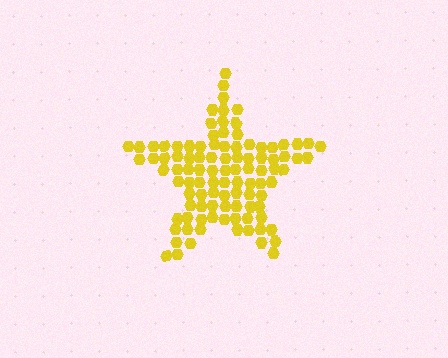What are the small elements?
The small elements are hexagons.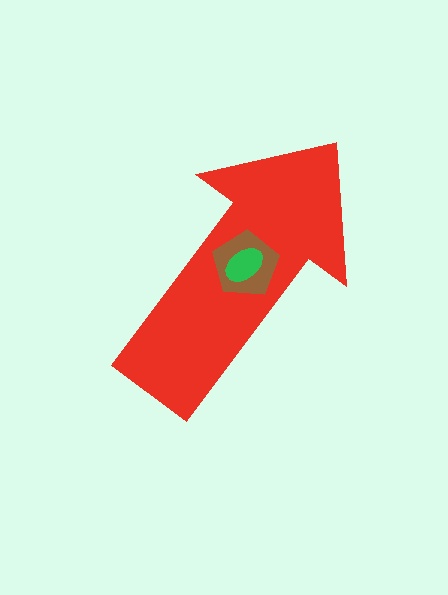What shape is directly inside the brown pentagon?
The green ellipse.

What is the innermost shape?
The green ellipse.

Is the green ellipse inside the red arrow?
Yes.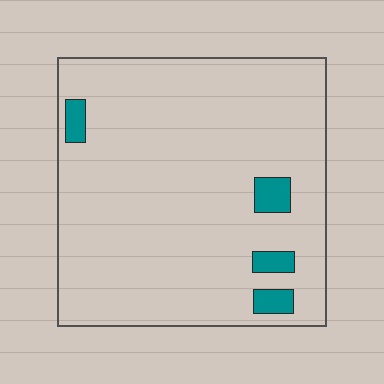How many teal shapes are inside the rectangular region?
4.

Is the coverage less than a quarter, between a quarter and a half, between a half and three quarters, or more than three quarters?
Less than a quarter.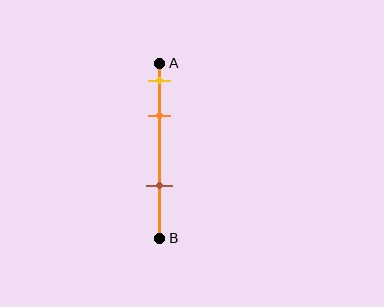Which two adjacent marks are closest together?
The yellow and orange marks are the closest adjacent pair.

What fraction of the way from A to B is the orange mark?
The orange mark is approximately 30% (0.3) of the way from A to B.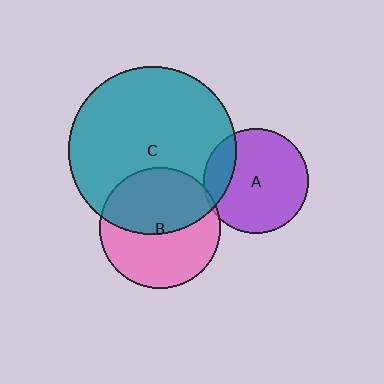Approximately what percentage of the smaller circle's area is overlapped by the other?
Approximately 20%.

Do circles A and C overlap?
Yes.